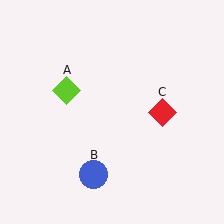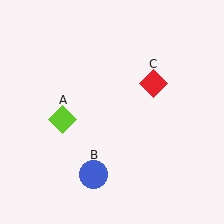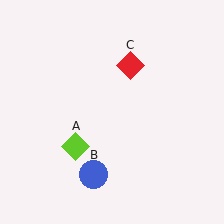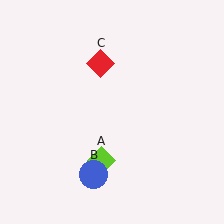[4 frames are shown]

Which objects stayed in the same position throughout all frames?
Blue circle (object B) remained stationary.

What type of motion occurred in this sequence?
The lime diamond (object A), red diamond (object C) rotated counterclockwise around the center of the scene.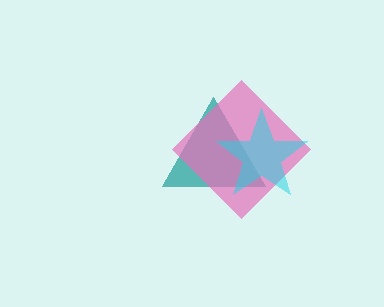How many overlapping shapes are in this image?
There are 3 overlapping shapes in the image.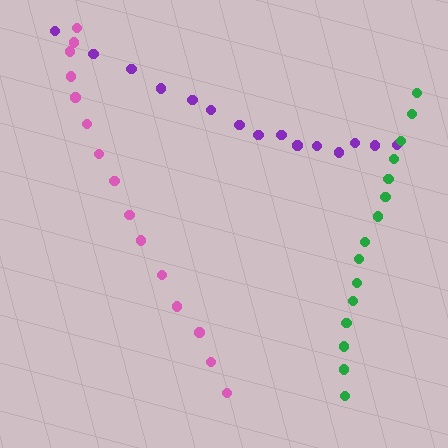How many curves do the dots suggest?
There are 3 distinct paths.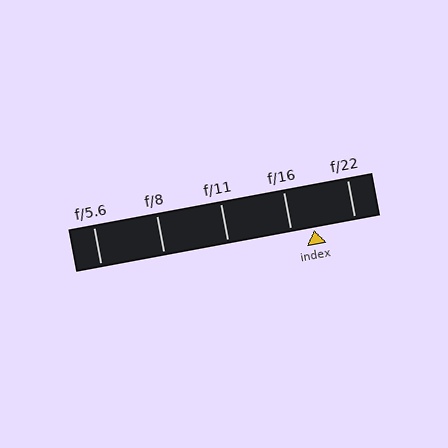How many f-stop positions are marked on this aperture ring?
There are 5 f-stop positions marked.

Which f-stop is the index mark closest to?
The index mark is closest to f/16.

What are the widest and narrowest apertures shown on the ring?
The widest aperture shown is f/5.6 and the narrowest is f/22.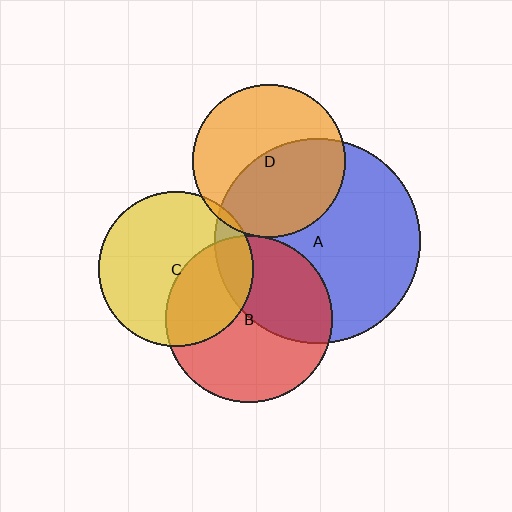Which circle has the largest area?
Circle A (blue).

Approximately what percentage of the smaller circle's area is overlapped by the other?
Approximately 15%.